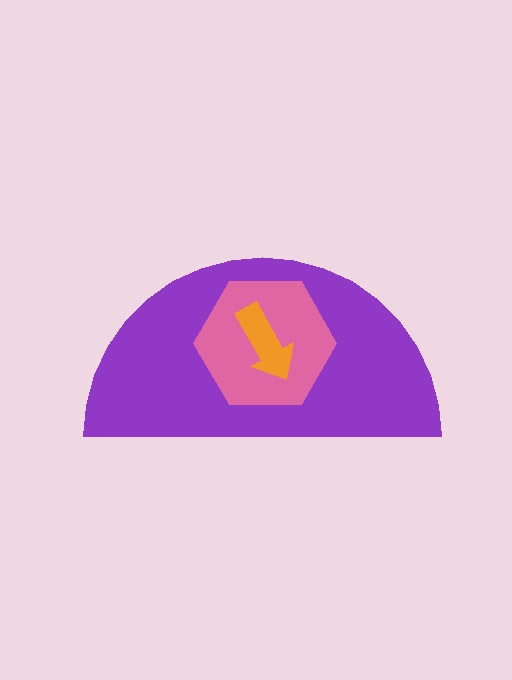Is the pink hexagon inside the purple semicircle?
Yes.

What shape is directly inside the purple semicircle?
The pink hexagon.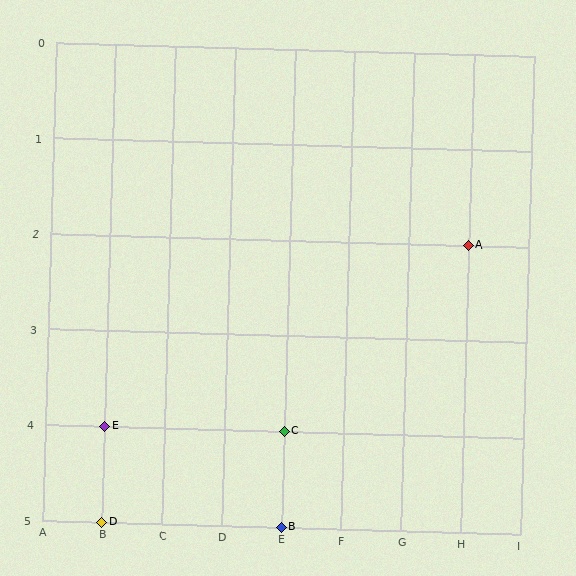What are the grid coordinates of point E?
Point E is at grid coordinates (B, 4).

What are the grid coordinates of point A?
Point A is at grid coordinates (H, 2).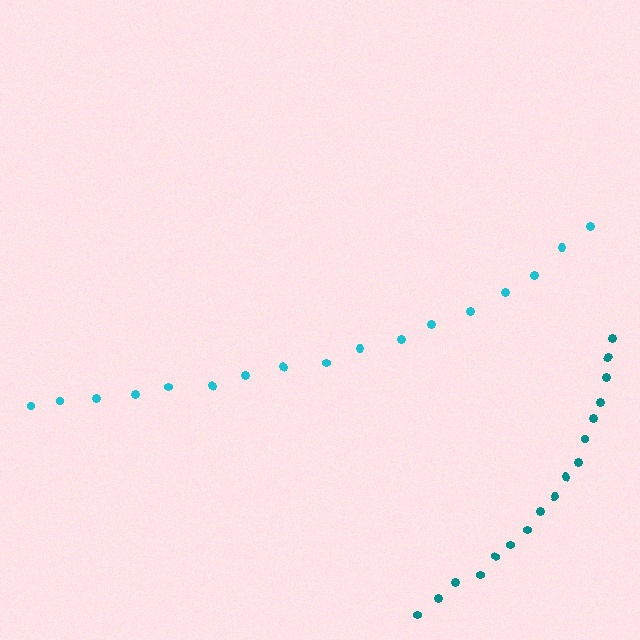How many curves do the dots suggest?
There are 2 distinct paths.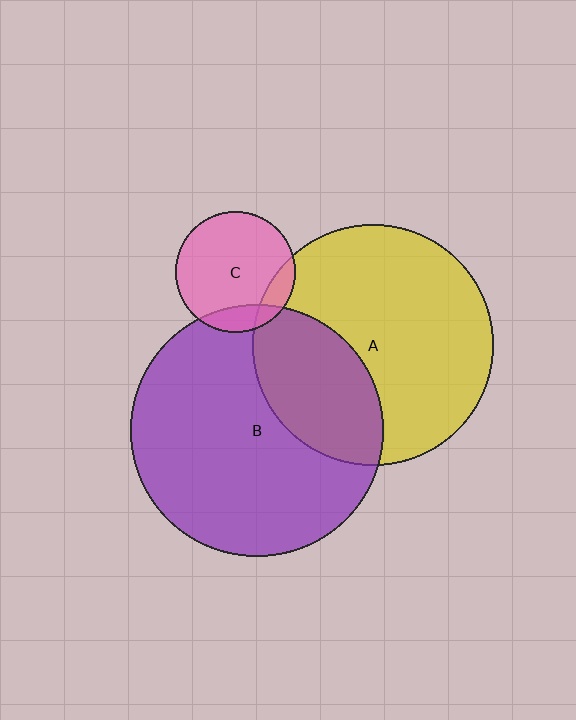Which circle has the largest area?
Circle B (purple).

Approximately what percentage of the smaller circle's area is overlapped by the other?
Approximately 15%.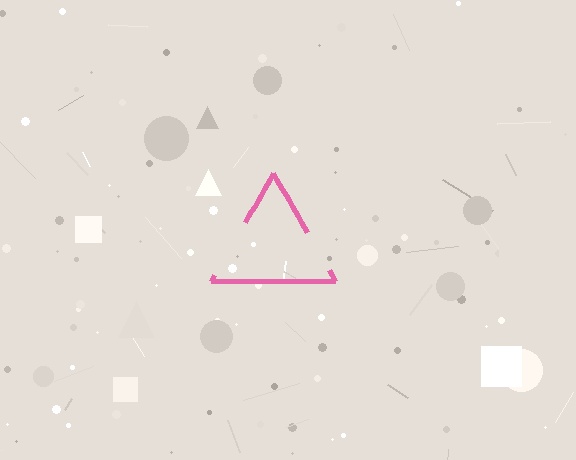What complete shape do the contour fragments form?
The contour fragments form a triangle.